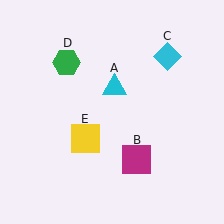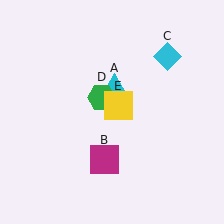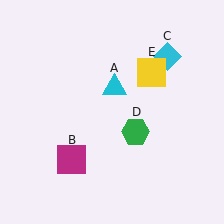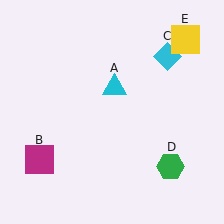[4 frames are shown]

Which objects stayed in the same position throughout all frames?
Cyan triangle (object A) and cyan diamond (object C) remained stationary.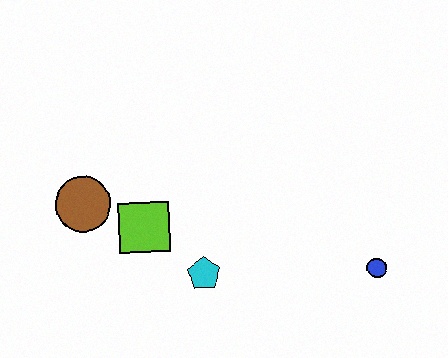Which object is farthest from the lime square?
The blue circle is farthest from the lime square.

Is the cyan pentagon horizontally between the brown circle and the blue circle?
Yes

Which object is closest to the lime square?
The brown circle is closest to the lime square.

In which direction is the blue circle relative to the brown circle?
The blue circle is to the right of the brown circle.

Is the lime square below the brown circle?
Yes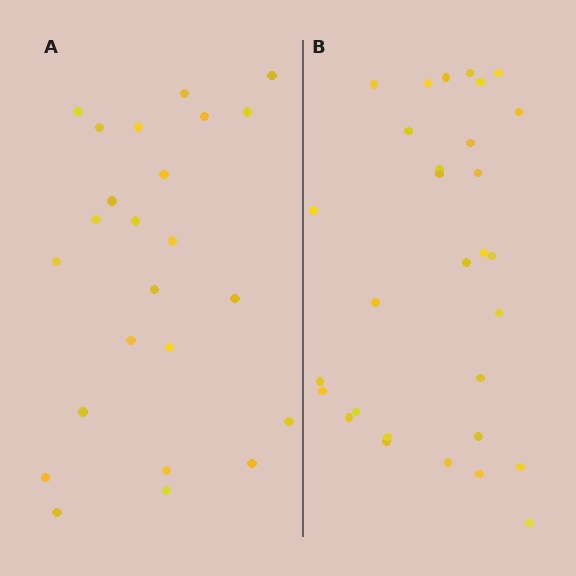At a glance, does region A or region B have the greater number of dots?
Region B (the right region) has more dots.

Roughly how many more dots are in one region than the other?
Region B has about 6 more dots than region A.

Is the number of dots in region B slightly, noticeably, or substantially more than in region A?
Region B has noticeably more, but not dramatically so. The ratio is roughly 1.2 to 1.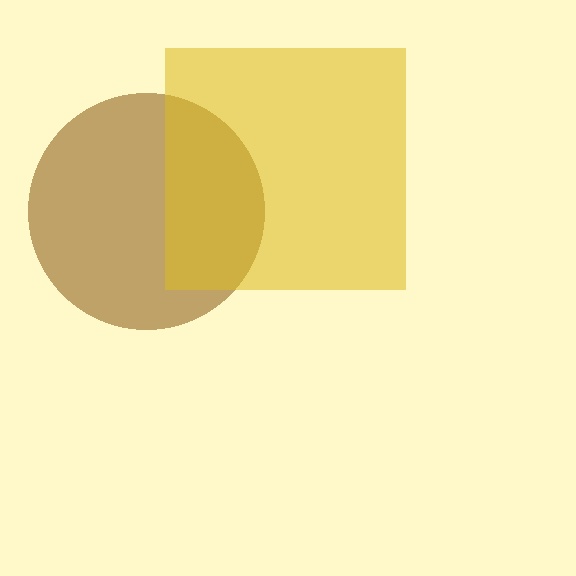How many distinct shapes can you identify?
There are 2 distinct shapes: a brown circle, a yellow square.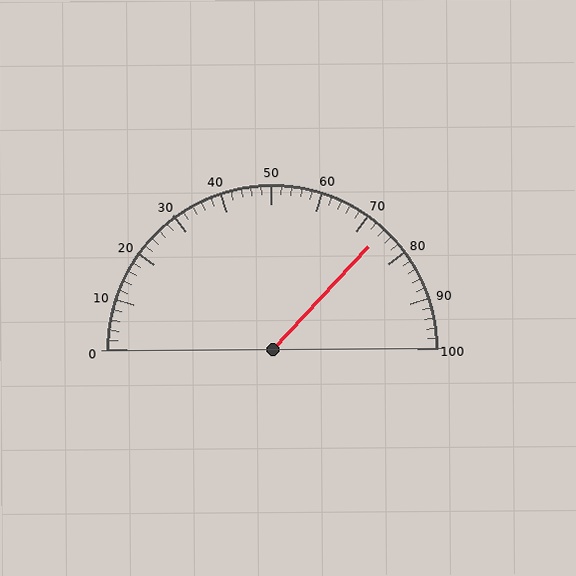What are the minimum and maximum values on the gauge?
The gauge ranges from 0 to 100.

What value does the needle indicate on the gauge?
The needle indicates approximately 74.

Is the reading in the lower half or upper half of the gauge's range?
The reading is in the upper half of the range (0 to 100).